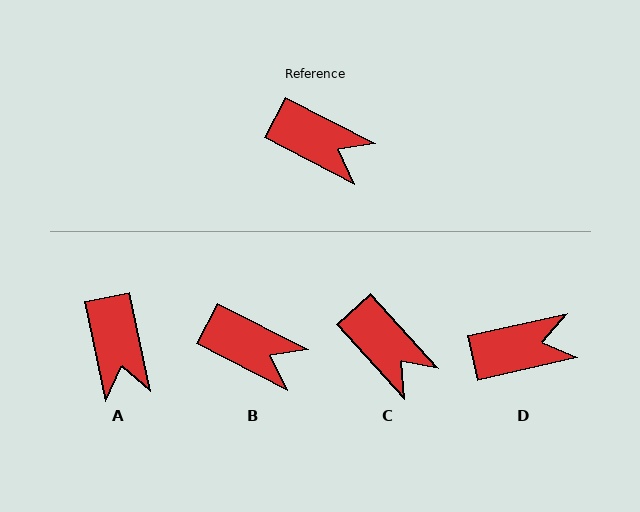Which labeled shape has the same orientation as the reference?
B.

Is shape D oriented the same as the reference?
No, it is off by about 40 degrees.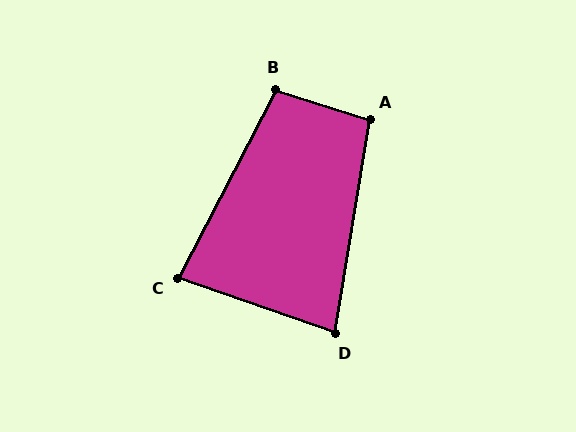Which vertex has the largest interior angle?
B, at approximately 100 degrees.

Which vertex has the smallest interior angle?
D, at approximately 80 degrees.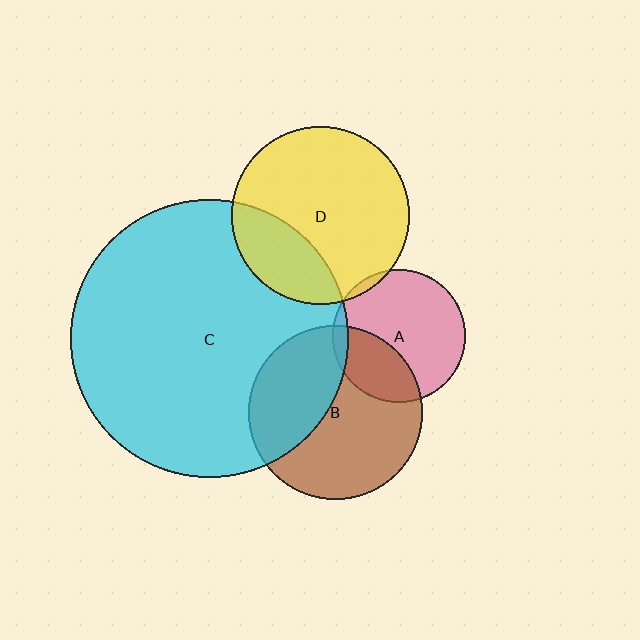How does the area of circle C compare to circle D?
Approximately 2.4 times.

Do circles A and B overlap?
Yes.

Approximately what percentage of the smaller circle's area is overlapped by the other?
Approximately 30%.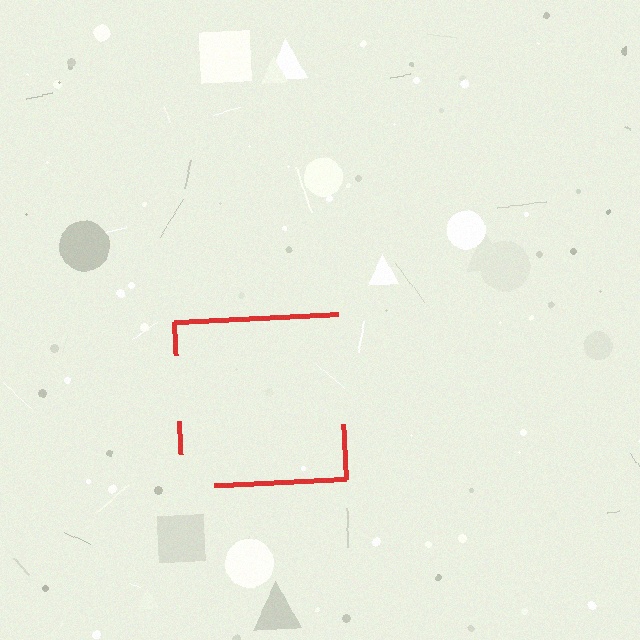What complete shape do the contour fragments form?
The contour fragments form a square.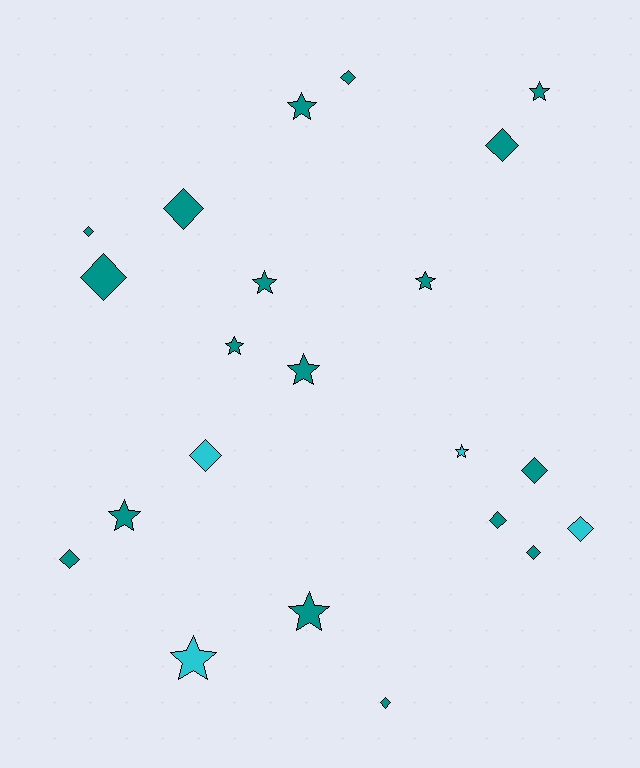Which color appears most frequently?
Teal, with 18 objects.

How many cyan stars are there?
There are 2 cyan stars.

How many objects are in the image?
There are 22 objects.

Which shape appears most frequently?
Diamond, with 12 objects.